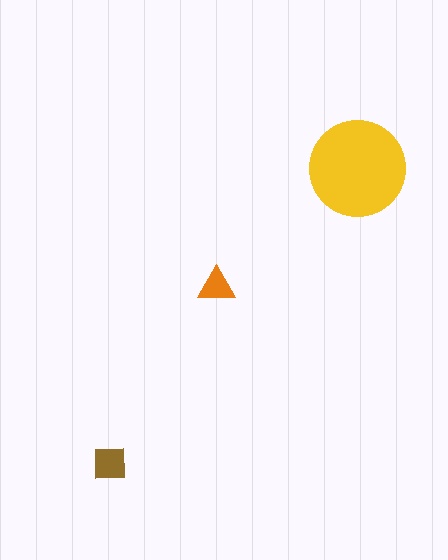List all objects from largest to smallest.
The yellow circle, the brown square, the orange triangle.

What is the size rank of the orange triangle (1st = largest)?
3rd.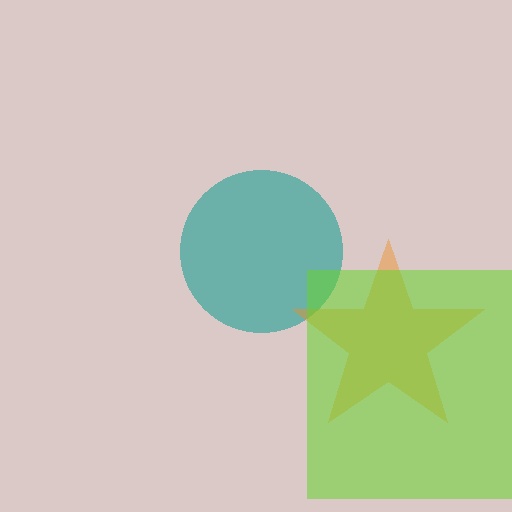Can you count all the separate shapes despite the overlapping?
Yes, there are 3 separate shapes.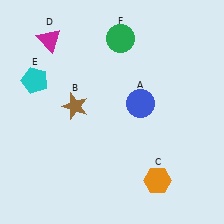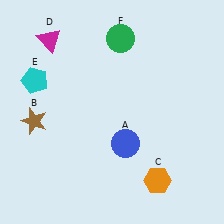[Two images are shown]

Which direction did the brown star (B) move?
The brown star (B) moved left.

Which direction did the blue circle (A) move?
The blue circle (A) moved down.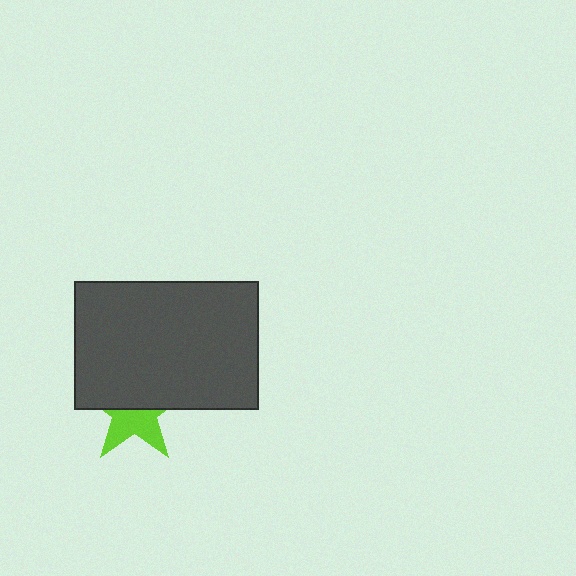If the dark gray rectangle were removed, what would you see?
You would see the complete lime star.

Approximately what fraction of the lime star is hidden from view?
Roughly 53% of the lime star is hidden behind the dark gray rectangle.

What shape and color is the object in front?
The object in front is a dark gray rectangle.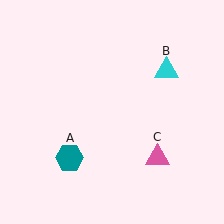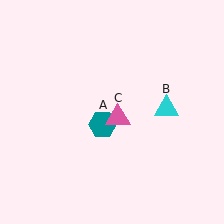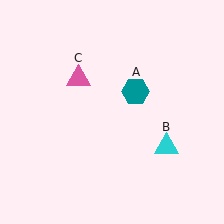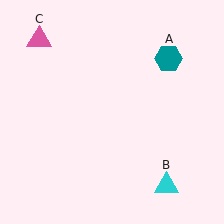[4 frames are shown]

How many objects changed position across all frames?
3 objects changed position: teal hexagon (object A), cyan triangle (object B), pink triangle (object C).